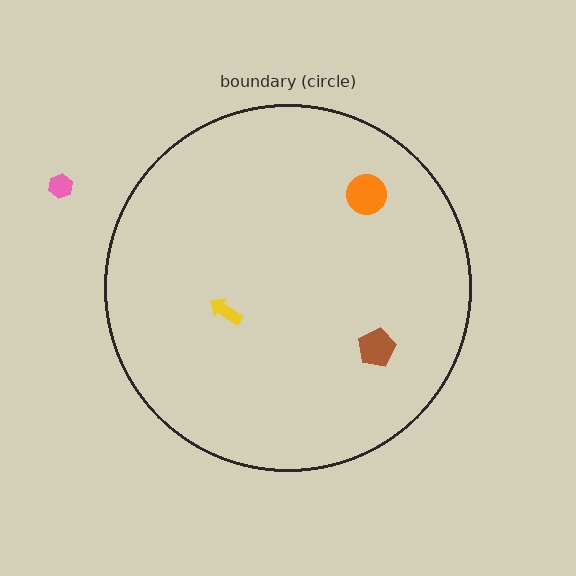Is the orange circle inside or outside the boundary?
Inside.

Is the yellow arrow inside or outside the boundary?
Inside.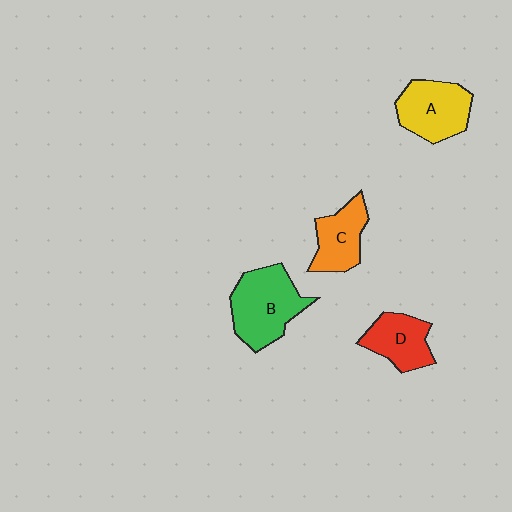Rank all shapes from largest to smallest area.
From largest to smallest: B (green), A (yellow), D (red), C (orange).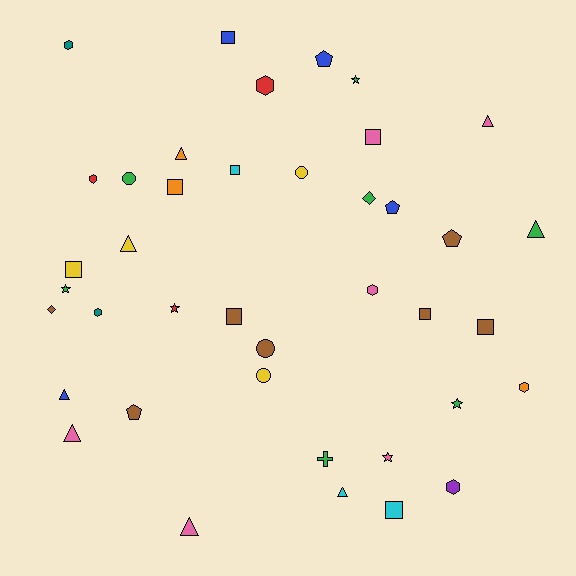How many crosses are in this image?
There is 1 cross.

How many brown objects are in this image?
There are 7 brown objects.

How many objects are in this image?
There are 40 objects.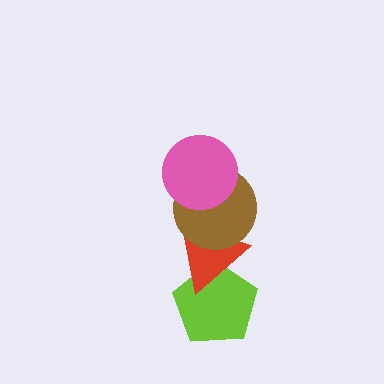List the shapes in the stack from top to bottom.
From top to bottom: the pink circle, the brown circle, the red triangle, the lime pentagon.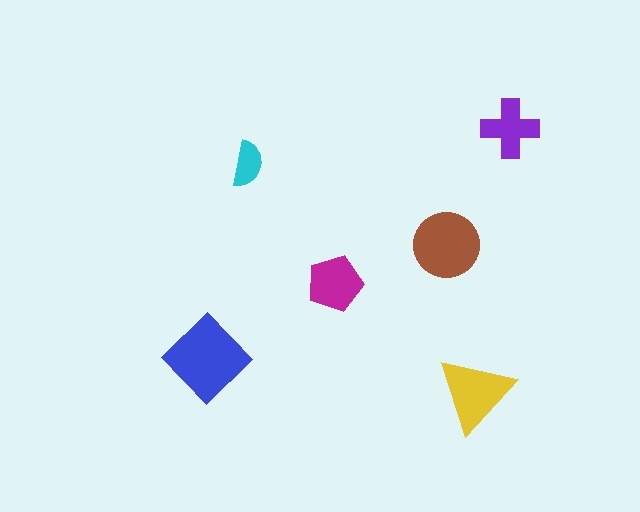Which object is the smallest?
The cyan semicircle.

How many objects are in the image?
There are 6 objects in the image.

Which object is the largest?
The blue diamond.